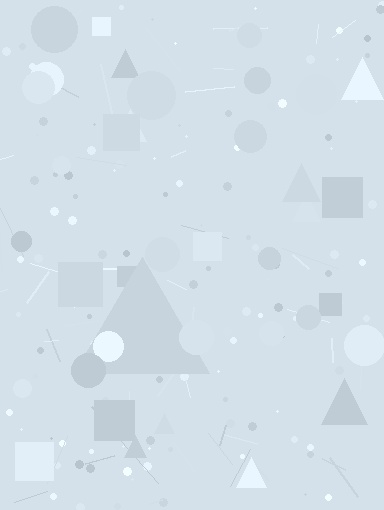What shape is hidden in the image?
A triangle is hidden in the image.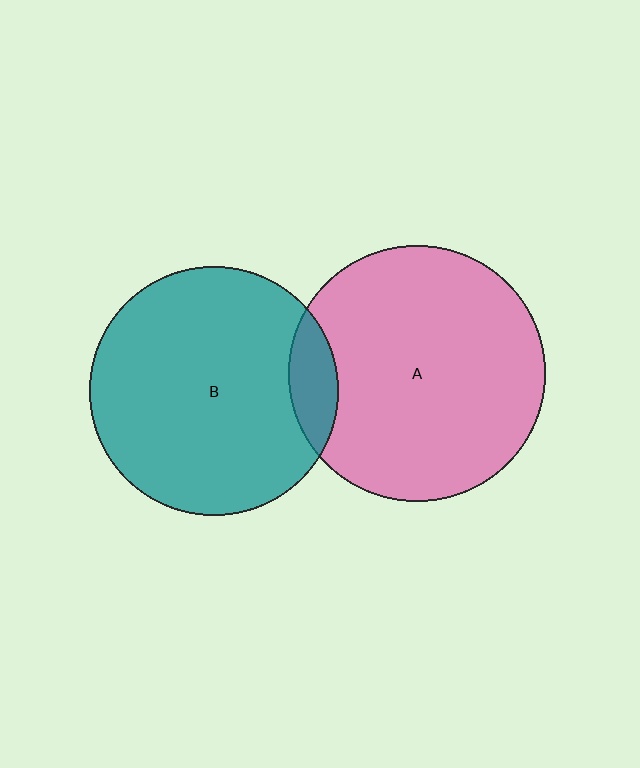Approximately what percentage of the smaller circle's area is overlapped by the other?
Approximately 10%.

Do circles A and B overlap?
Yes.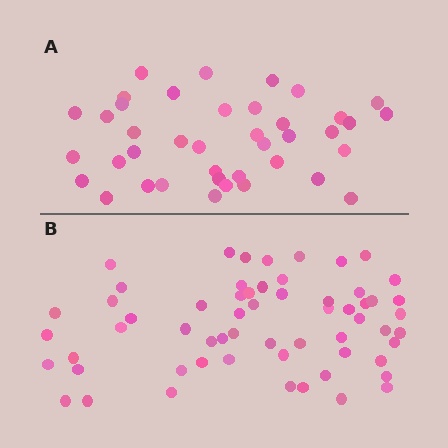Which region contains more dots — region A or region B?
Region B (the bottom region) has more dots.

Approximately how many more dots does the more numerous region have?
Region B has approximately 20 more dots than region A.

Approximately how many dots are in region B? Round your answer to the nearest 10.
About 60 dots.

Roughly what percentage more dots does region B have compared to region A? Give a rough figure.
About 50% more.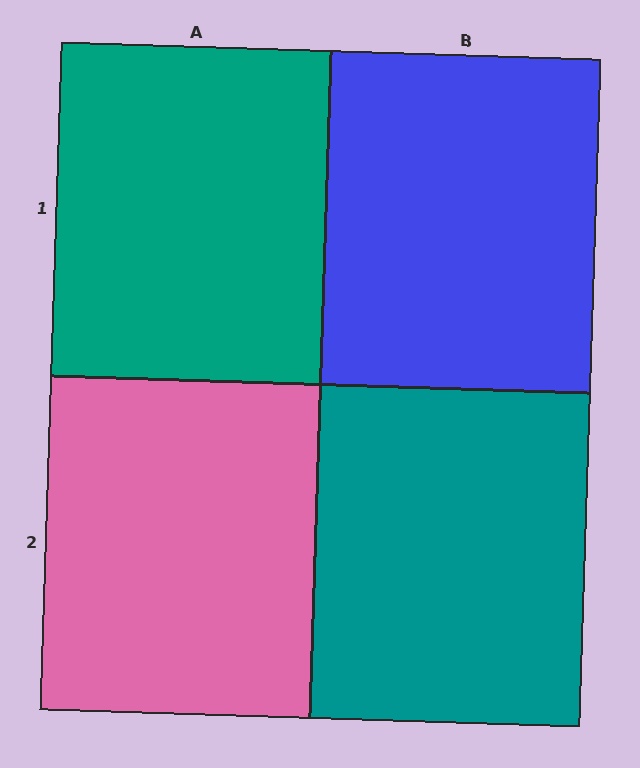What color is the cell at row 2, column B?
Teal.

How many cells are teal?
2 cells are teal.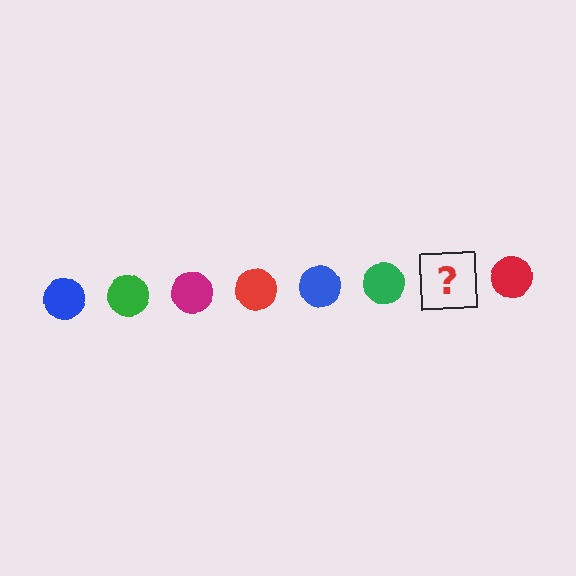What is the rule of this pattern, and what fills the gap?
The rule is that the pattern cycles through blue, green, magenta, red circles. The gap should be filled with a magenta circle.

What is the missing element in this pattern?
The missing element is a magenta circle.